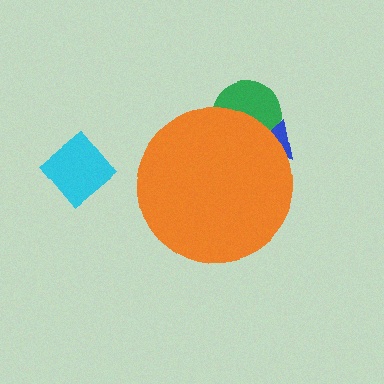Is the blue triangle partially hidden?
Yes, the blue triangle is partially hidden behind the orange circle.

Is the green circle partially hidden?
Yes, the green circle is partially hidden behind the orange circle.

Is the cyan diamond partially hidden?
No, the cyan diamond is fully visible.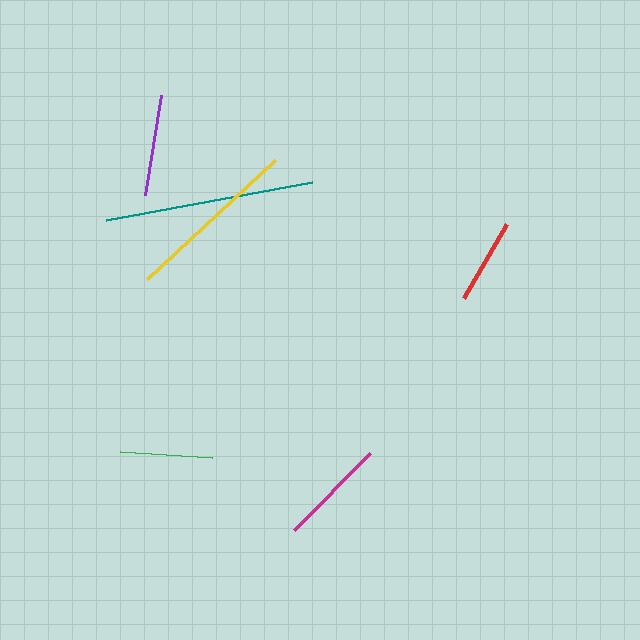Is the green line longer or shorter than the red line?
The green line is longer than the red line.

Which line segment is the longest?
The teal line is the longest at approximately 209 pixels.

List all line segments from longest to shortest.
From longest to shortest: teal, yellow, magenta, purple, green, red.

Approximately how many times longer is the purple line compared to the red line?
The purple line is approximately 1.2 times the length of the red line.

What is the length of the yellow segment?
The yellow segment is approximately 175 pixels long.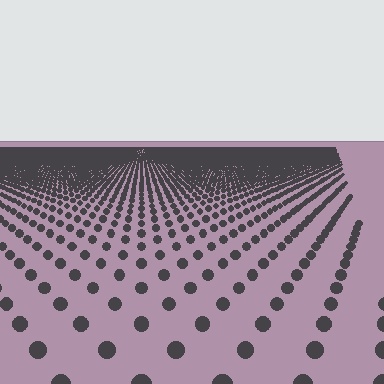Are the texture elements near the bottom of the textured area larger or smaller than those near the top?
Larger. Near the bottom, elements are closer to the viewer and appear at a bigger on-screen size.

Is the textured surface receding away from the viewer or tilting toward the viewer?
The surface is receding away from the viewer. Texture elements get smaller and denser toward the top.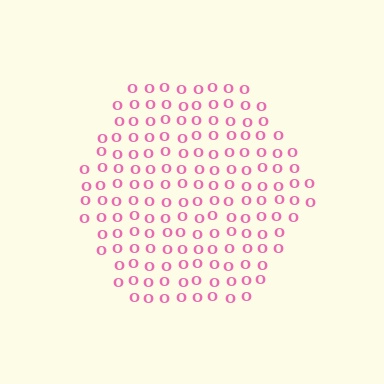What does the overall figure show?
The overall figure shows a hexagon.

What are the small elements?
The small elements are letter O's.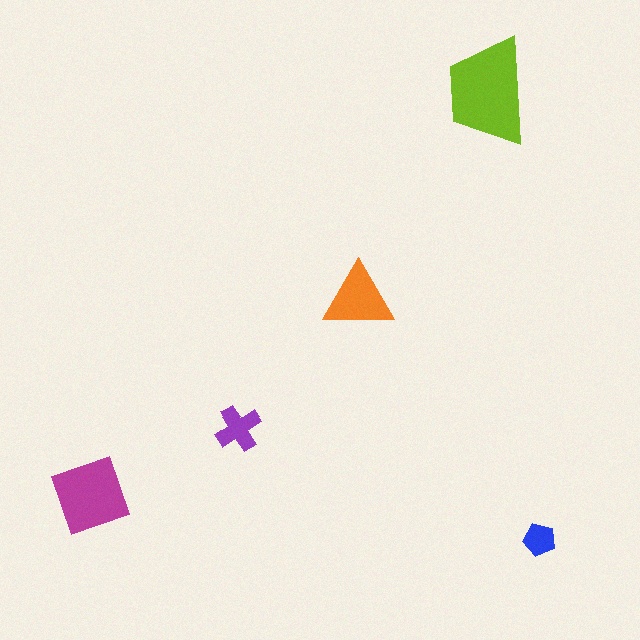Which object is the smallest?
The blue pentagon.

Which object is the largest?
The lime trapezoid.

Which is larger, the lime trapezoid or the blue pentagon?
The lime trapezoid.